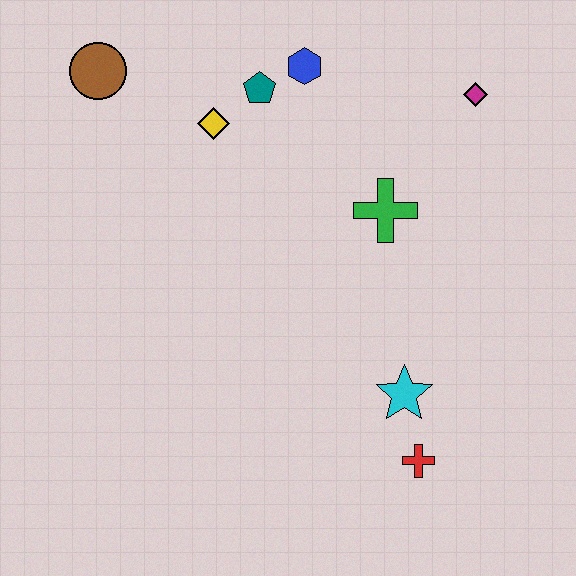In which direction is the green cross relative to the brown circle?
The green cross is to the right of the brown circle.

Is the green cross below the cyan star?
No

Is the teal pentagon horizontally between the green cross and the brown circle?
Yes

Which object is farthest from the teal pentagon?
The red cross is farthest from the teal pentagon.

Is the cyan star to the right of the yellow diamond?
Yes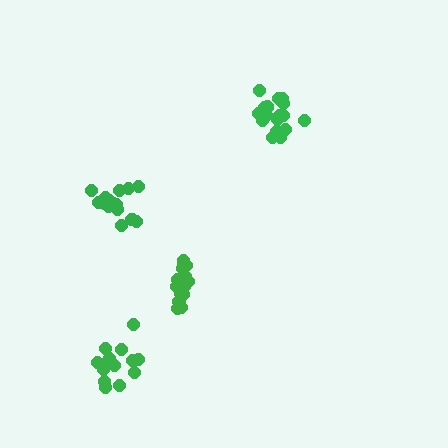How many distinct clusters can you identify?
There are 4 distinct clusters.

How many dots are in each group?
Group 1: 16 dots, Group 2: 18 dots, Group 3: 16 dots, Group 4: 15 dots (65 total).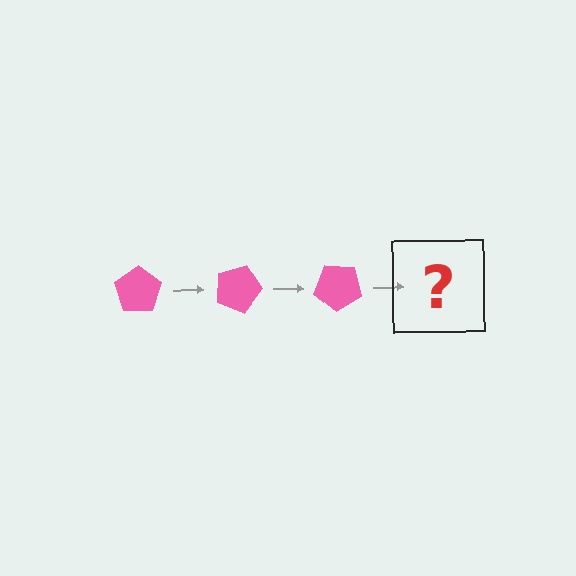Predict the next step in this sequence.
The next step is a pink pentagon rotated 60 degrees.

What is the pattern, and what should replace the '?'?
The pattern is that the pentagon rotates 20 degrees each step. The '?' should be a pink pentagon rotated 60 degrees.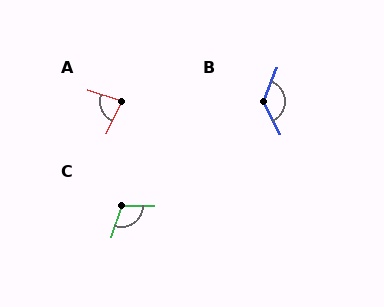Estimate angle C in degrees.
Approximately 109 degrees.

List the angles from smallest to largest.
A (82°), C (109°), B (131°).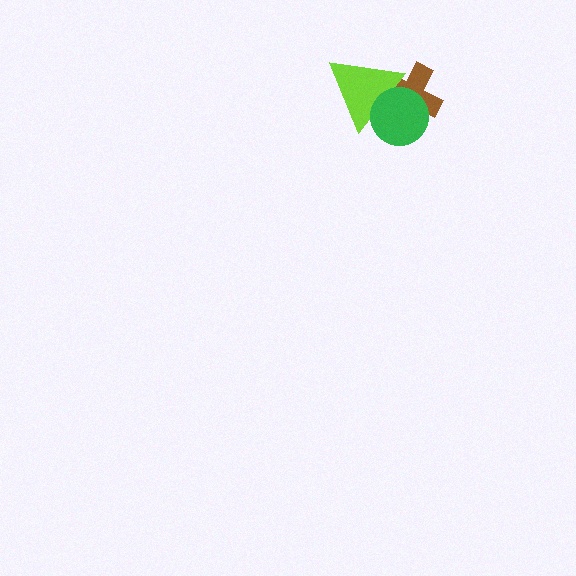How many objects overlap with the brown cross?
2 objects overlap with the brown cross.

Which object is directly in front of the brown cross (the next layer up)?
The lime triangle is directly in front of the brown cross.